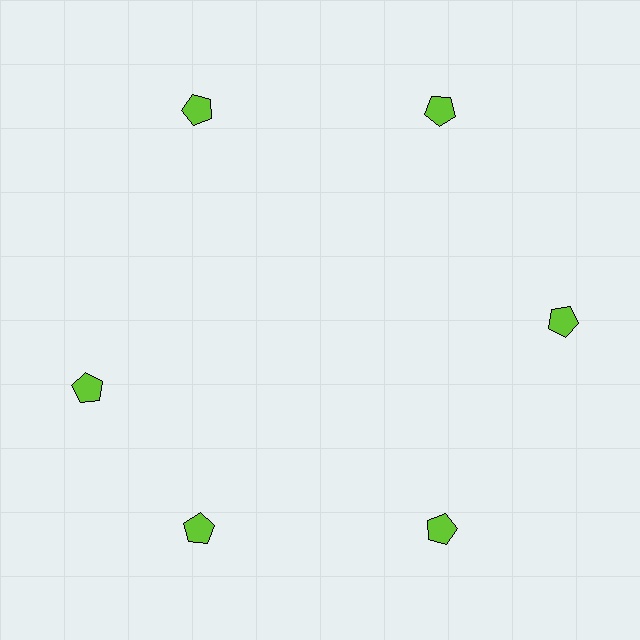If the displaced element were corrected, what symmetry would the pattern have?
It would have 6-fold rotational symmetry — the pattern would map onto itself every 60 degrees.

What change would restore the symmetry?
The symmetry would be restored by rotating it back into even spacing with its neighbors so that all 6 pentagons sit at equal angles and equal distance from the center.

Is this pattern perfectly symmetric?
No. The 6 lime pentagons are arranged in a ring, but one element near the 9 o'clock position is rotated out of alignment along the ring, breaking the 6-fold rotational symmetry.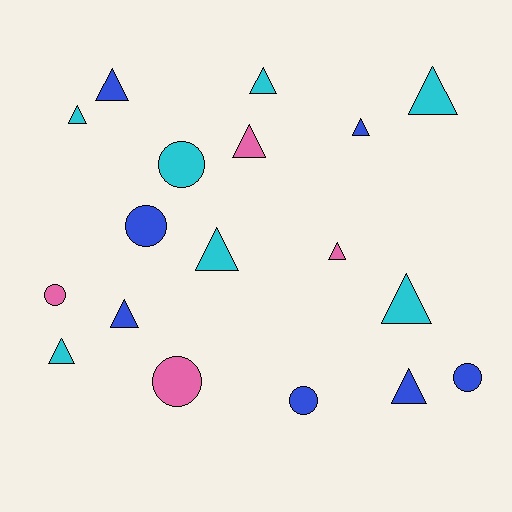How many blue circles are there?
There are 3 blue circles.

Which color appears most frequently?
Blue, with 7 objects.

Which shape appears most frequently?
Triangle, with 12 objects.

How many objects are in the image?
There are 18 objects.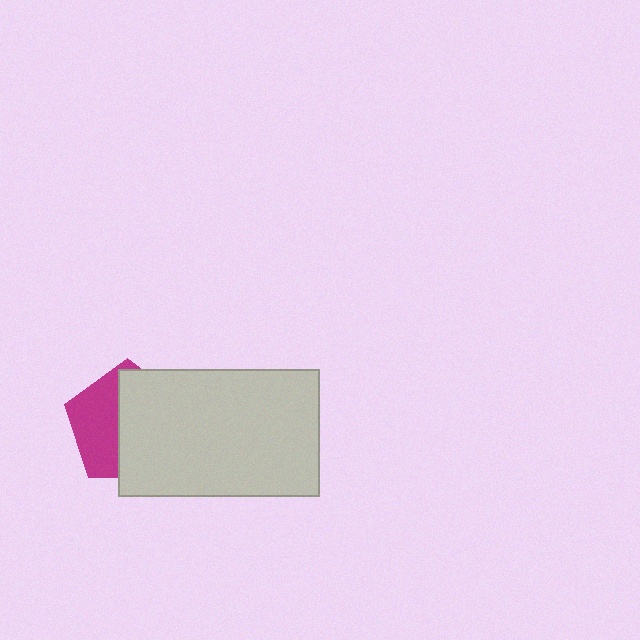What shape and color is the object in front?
The object in front is a light gray rectangle.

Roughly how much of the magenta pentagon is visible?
A small part of it is visible (roughly 41%).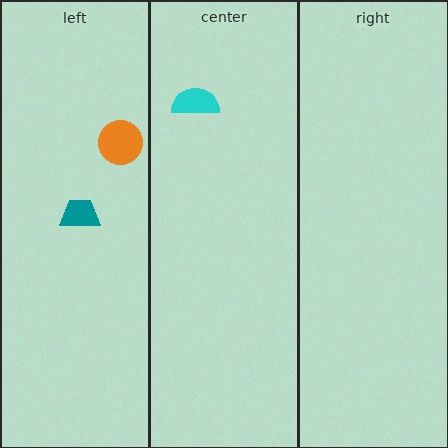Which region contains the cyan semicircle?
The center region.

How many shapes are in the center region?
1.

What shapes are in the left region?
The teal trapezoid, the orange circle.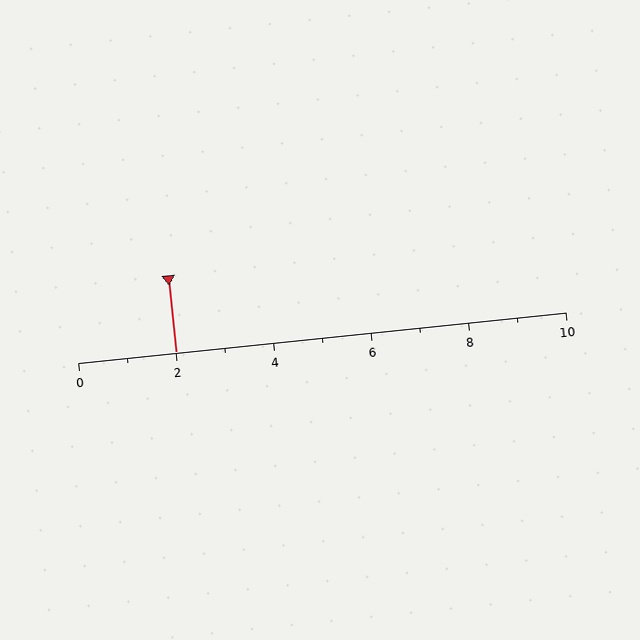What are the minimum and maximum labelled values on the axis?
The axis runs from 0 to 10.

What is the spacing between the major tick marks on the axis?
The major ticks are spaced 2 apart.